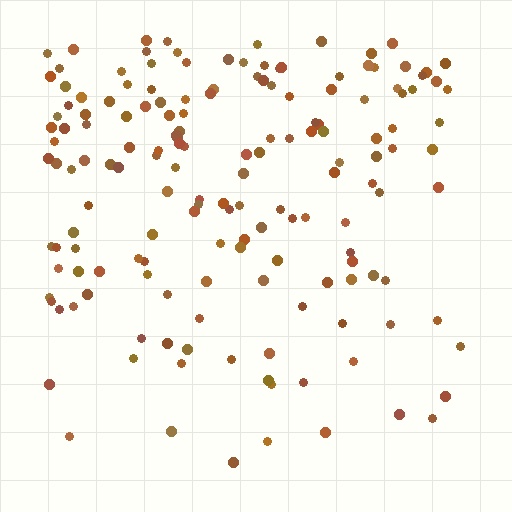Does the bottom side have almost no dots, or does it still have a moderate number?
Still a moderate number, just noticeably fewer than the top.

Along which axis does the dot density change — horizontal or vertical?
Vertical.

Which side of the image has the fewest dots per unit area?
The bottom.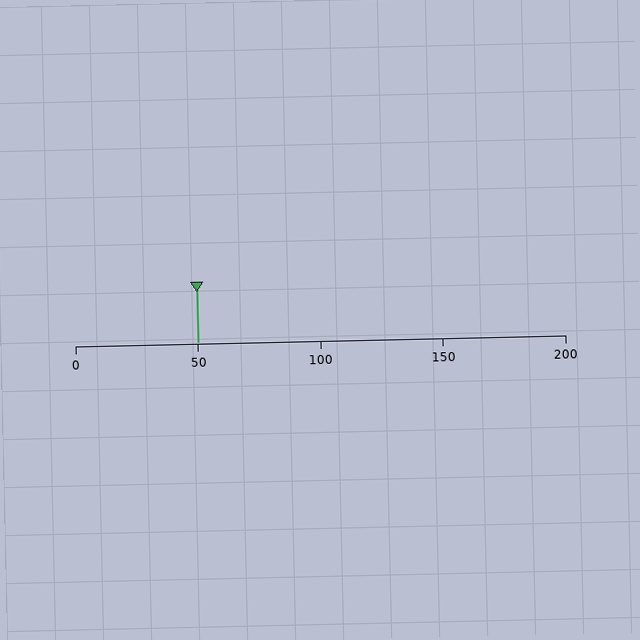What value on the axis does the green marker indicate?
The marker indicates approximately 50.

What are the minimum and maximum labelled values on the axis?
The axis runs from 0 to 200.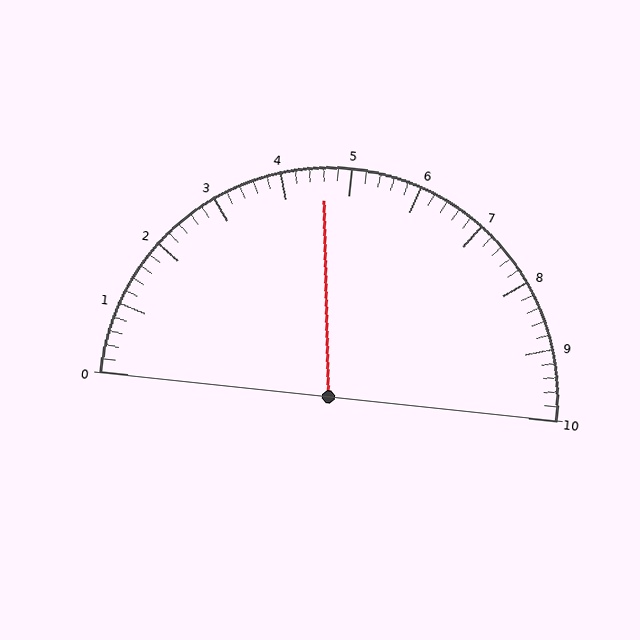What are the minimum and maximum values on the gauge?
The gauge ranges from 0 to 10.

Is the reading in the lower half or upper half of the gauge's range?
The reading is in the lower half of the range (0 to 10).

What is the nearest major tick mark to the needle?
The nearest major tick mark is 5.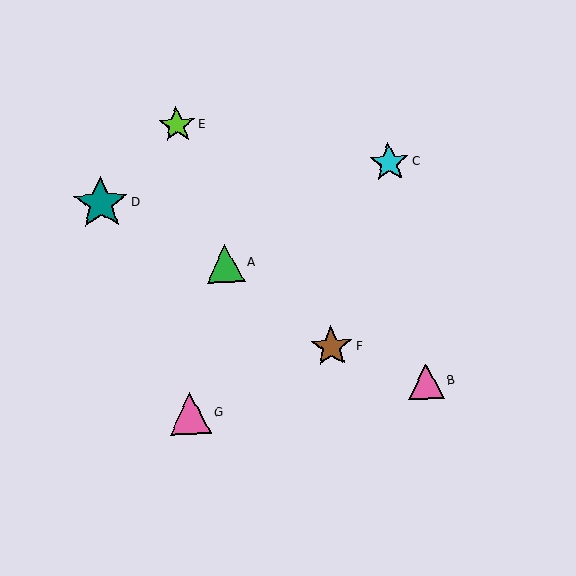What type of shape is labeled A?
Shape A is a green triangle.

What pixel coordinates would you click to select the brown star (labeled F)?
Click at (331, 347) to select the brown star F.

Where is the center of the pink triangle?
The center of the pink triangle is at (190, 414).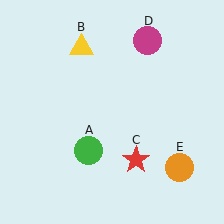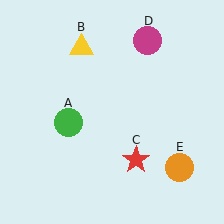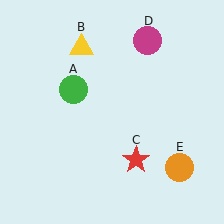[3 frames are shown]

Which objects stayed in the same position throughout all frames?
Yellow triangle (object B) and red star (object C) and magenta circle (object D) and orange circle (object E) remained stationary.